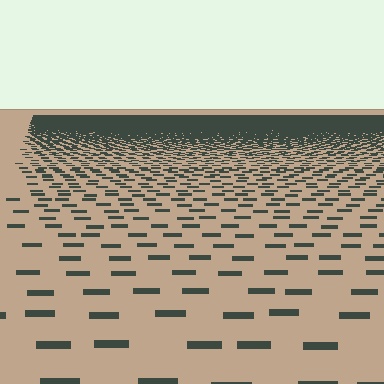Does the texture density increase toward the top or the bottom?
Density increases toward the top.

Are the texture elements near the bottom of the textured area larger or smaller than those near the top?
Larger. Near the bottom, elements are closer to the viewer and appear at a bigger on-screen size.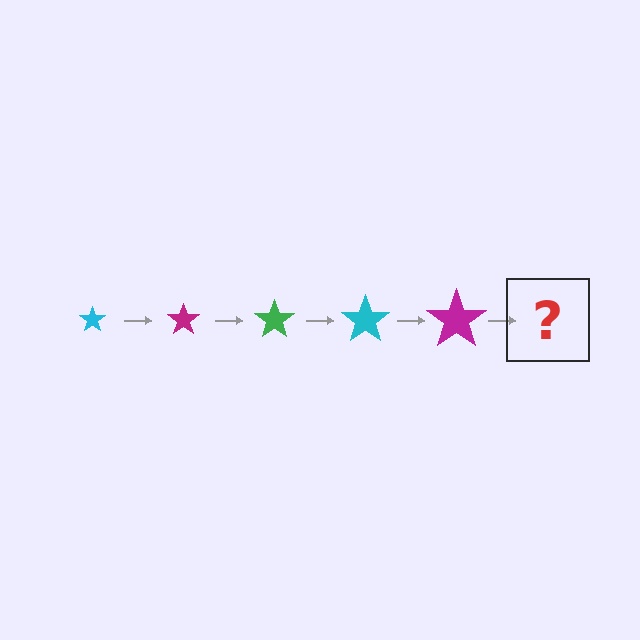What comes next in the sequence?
The next element should be a green star, larger than the previous one.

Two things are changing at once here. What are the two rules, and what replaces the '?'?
The two rules are that the star grows larger each step and the color cycles through cyan, magenta, and green. The '?' should be a green star, larger than the previous one.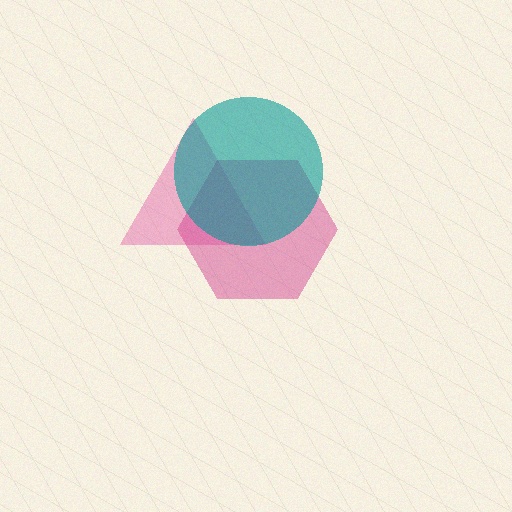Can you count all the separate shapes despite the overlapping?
Yes, there are 3 separate shapes.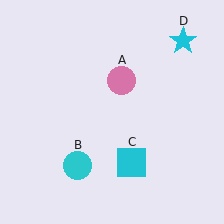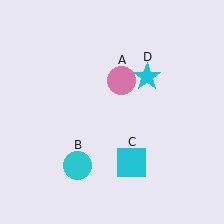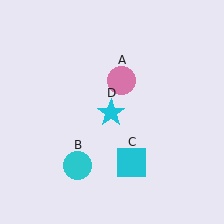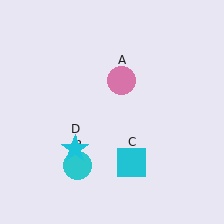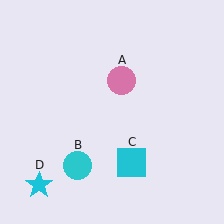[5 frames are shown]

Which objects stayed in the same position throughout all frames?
Pink circle (object A) and cyan circle (object B) and cyan square (object C) remained stationary.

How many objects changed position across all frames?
1 object changed position: cyan star (object D).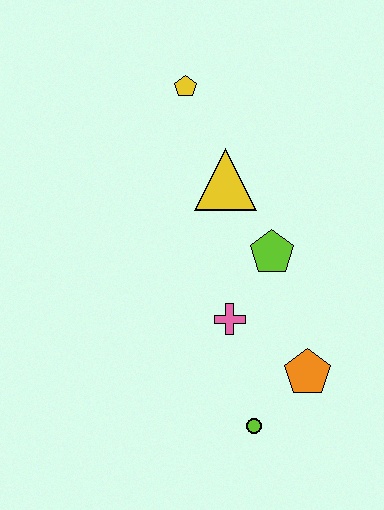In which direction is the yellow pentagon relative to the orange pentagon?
The yellow pentagon is above the orange pentagon.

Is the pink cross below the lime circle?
No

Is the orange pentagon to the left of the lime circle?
No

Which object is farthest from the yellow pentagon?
The lime circle is farthest from the yellow pentagon.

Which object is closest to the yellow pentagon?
The yellow triangle is closest to the yellow pentagon.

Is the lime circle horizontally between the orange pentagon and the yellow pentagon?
Yes